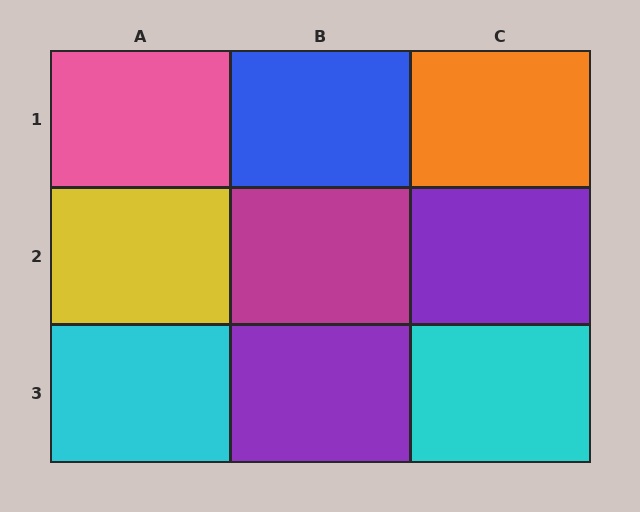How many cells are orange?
1 cell is orange.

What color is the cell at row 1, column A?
Pink.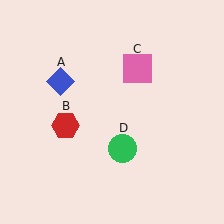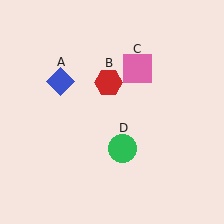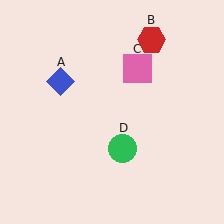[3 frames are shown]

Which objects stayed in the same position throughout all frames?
Blue diamond (object A) and pink square (object C) and green circle (object D) remained stationary.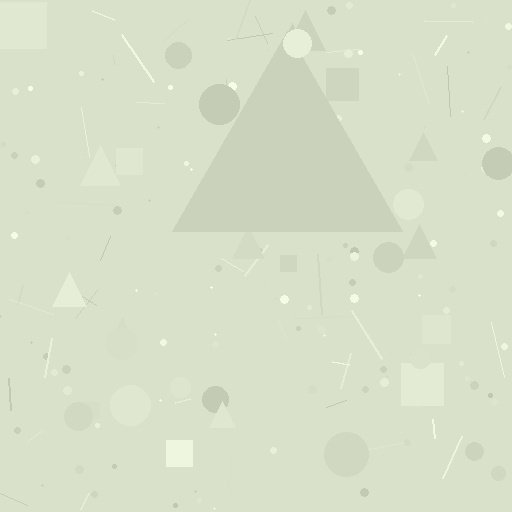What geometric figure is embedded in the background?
A triangle is embedded in the background.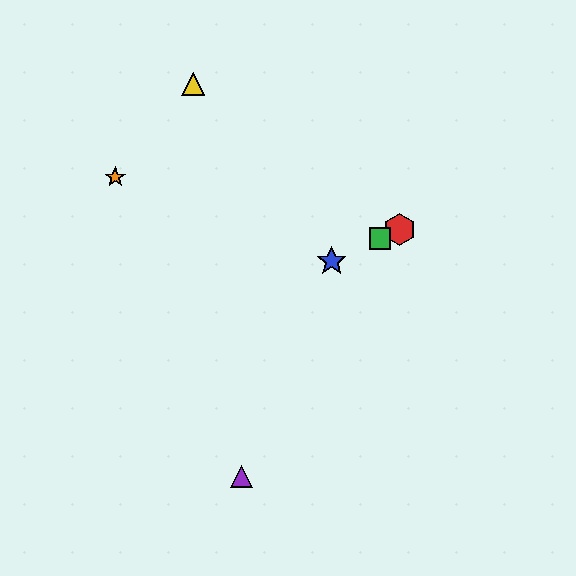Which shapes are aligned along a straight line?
The red hexagon, the blue star, the green square are aligned along a straight line.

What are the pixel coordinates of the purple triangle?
The purple triangle is at (242, 476).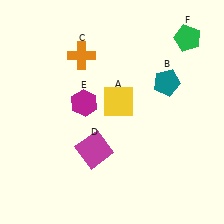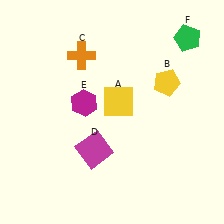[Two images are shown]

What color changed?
The pentagon (B) changed from teal in Image 1 to yellow in Image 2.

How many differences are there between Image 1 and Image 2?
There is 1 difference between the two images.